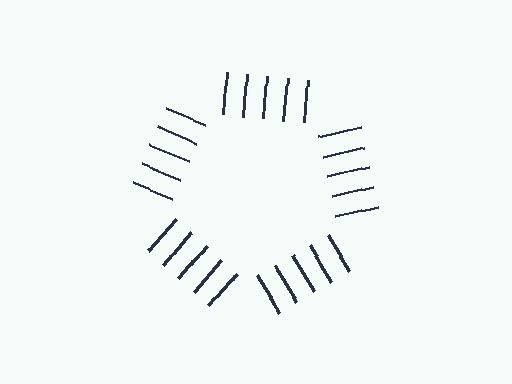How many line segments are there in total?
25 — 5 along each of the 5 edges.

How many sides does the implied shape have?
5 sides — the line-ends trace a pentagon.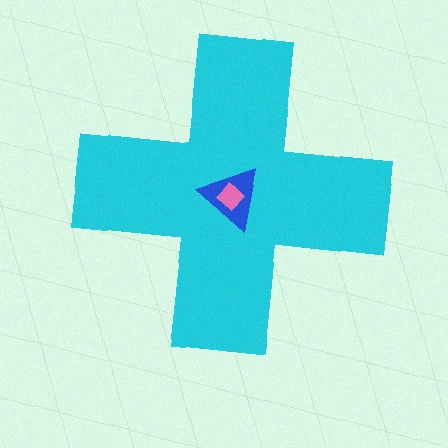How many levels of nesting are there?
3.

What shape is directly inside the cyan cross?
The blue triangle.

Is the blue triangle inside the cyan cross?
Yes.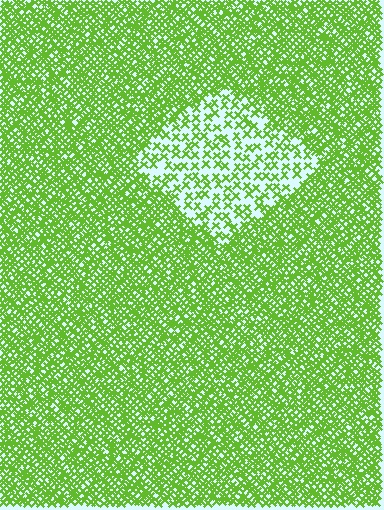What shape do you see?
I see a diamond.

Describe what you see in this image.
The image contains small lime elements arranged at two different densities. A diamond-shaped region is visible where the elements are less densely packed than the surrounding area.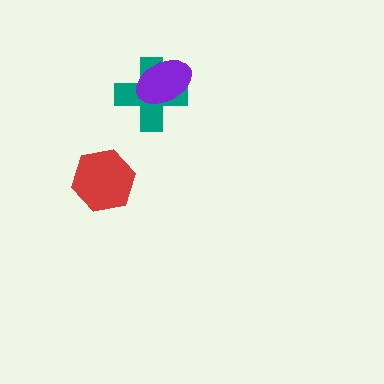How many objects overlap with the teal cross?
1 object overlaps with the teal cross.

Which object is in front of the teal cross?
The purple ellipse is in front of the teal cross.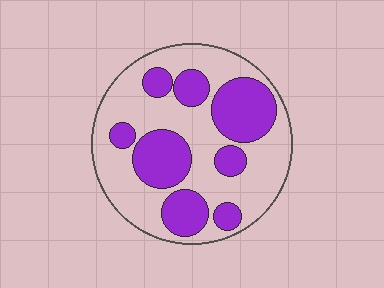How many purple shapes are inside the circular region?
8.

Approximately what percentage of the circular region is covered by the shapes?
Approximately 35%.